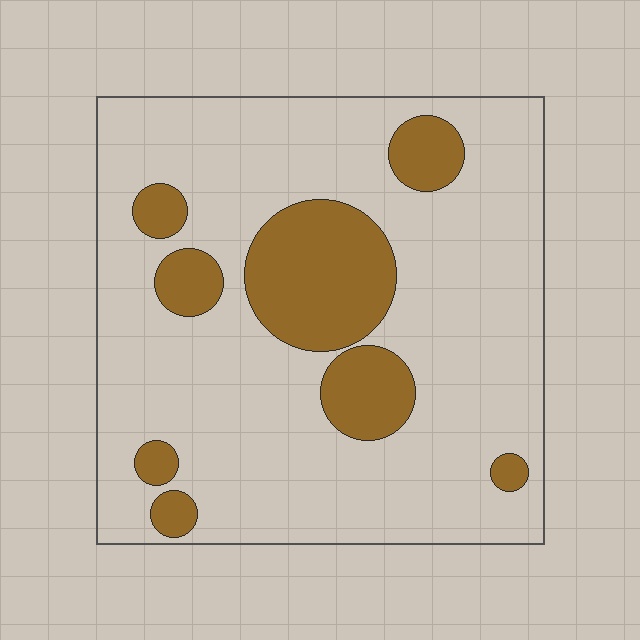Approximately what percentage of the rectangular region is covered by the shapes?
Approximately 20%.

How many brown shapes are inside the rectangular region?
8.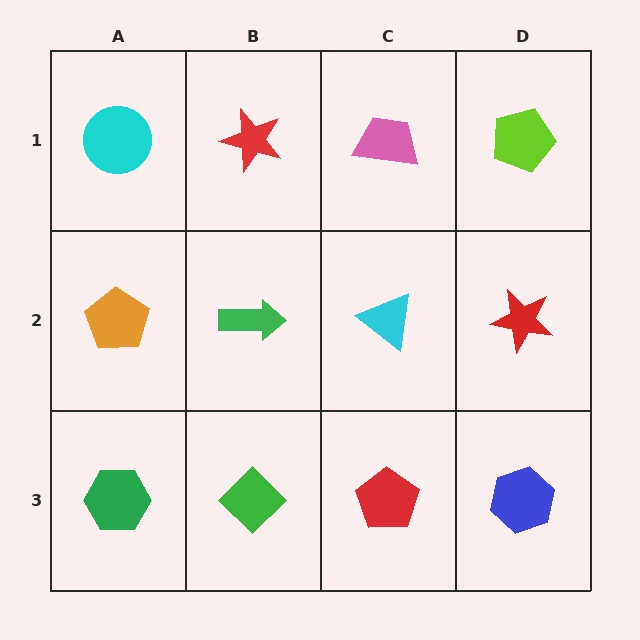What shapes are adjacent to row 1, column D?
A red star (row 2, column D), a pink trapezoid (row 1, column C).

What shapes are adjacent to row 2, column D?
A lime pentagon (row 1, column D), a blue hexagon (row 3, column D), a cyan triangle (row 2, column C).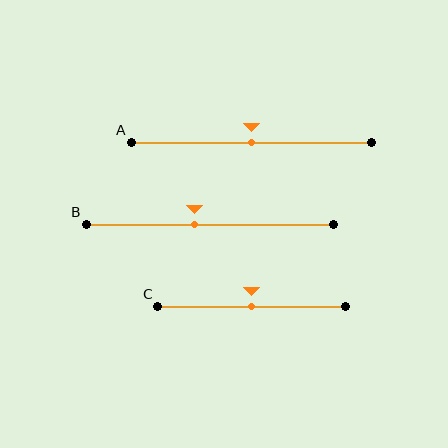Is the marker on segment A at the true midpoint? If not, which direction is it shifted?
Yes, the marker on segment A is at the true midpoint.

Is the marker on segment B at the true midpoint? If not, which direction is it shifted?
No, the marker on segment B is shifted to the left by about 6% of the segment length.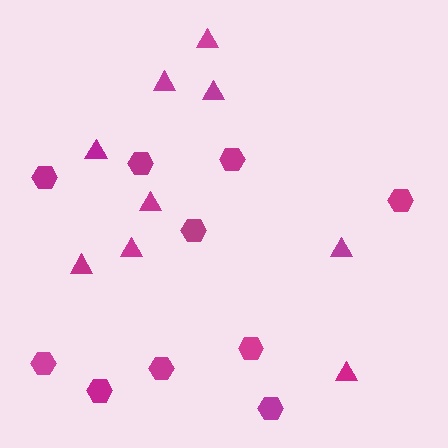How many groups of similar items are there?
There are 2 groups: one group of hexagons (10) and one group of triangles (9).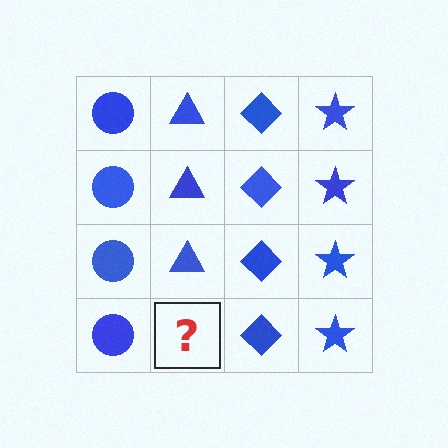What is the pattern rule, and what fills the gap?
The rule is that each column has a consistent shape. The gap should be filled with a blue triangle.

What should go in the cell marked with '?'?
The missing cell should contain a blue triangle.